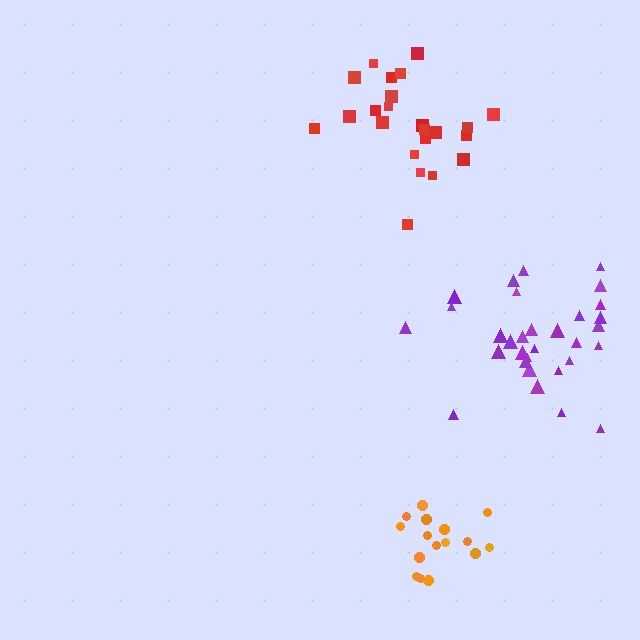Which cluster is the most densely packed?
Orange.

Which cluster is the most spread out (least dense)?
Purple.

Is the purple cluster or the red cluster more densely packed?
Red.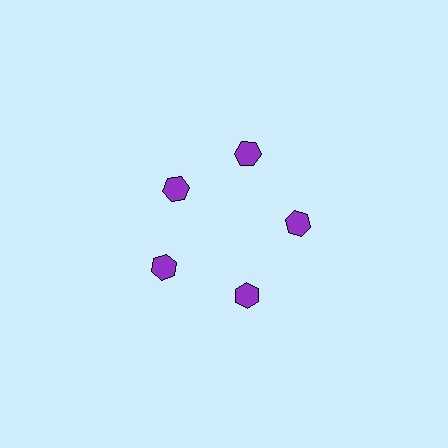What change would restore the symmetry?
The symmetry would be restored by moving it outward, back onto the ring so that all 5 hexagons sit at equal angles and equal distance from the center.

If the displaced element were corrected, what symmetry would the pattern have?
It would have 5-fold rotational symmetry — the pattern would map onto itself every 72 degrees.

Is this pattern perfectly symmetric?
No. The 5 purple hexagons are arranged in a ring, but one element near the 10 o'clock position is pulled inward toward the center, breaking the 5-fold rotational symmetry.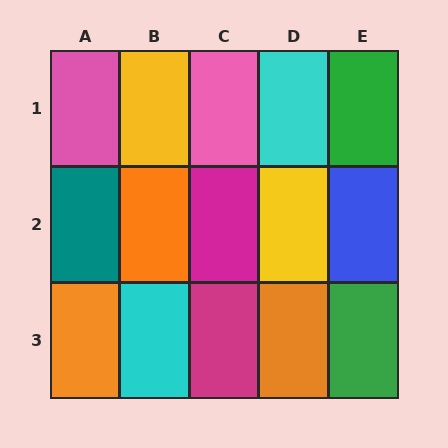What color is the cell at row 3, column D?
Orange.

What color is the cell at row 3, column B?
Cyan.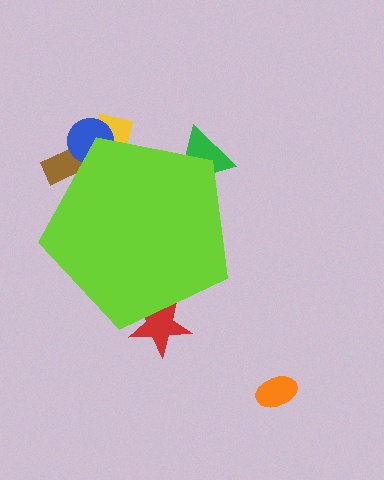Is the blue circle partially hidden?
Yes, the blue circle is partially hidden behind the lime pentagon.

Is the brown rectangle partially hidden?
Yes, the brown rectangle is partially hidden behind the lime pentagon.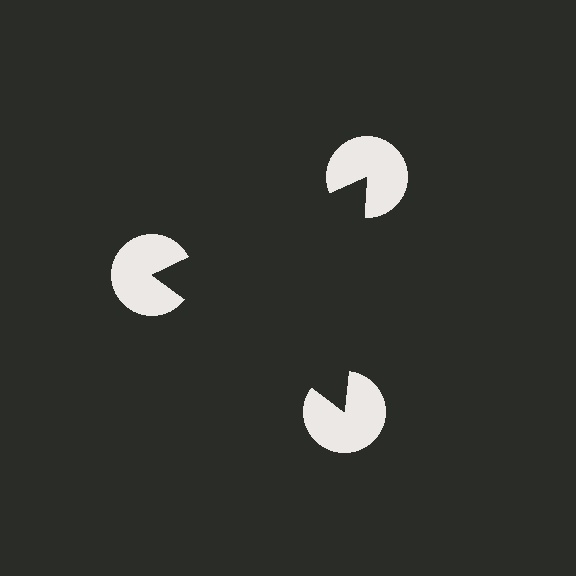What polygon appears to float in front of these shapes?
An illusory triangle — its edges are inferred from the aligned wedge cuts in the pac-man discs, not physically drawn.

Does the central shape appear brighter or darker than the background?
It typically appears slightly darker than the background, even though no actual brightness change is drawn.